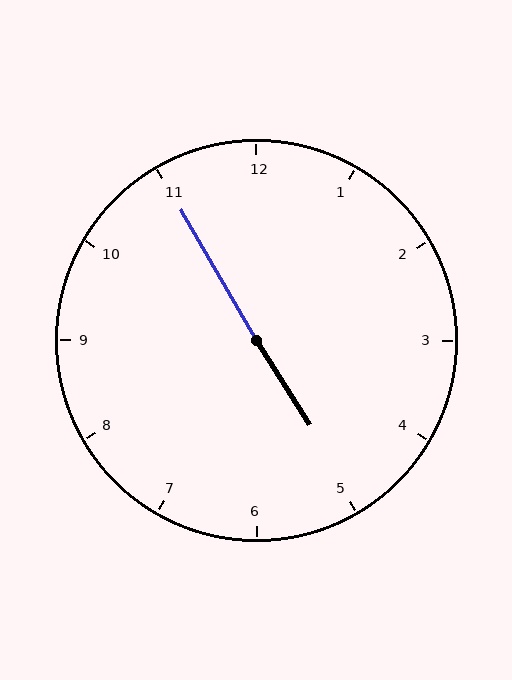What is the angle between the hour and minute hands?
Approximately 178 degrees.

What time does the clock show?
4:55.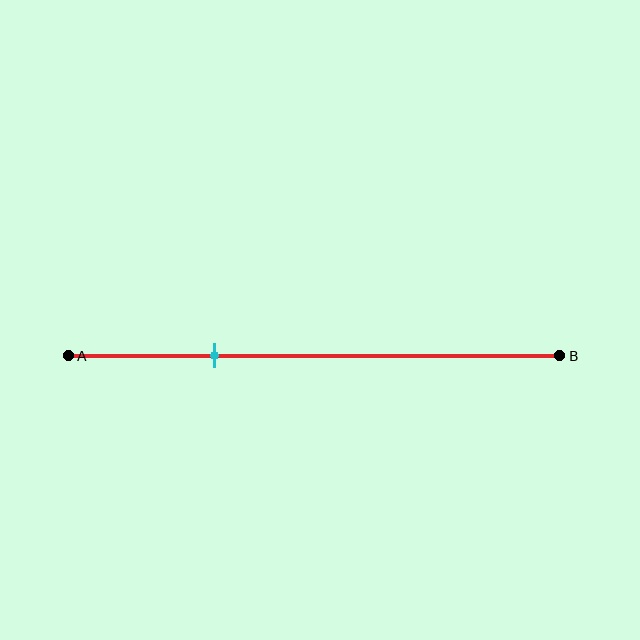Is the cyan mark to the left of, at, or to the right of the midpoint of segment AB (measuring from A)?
The cyan mark is to the left of the midpoint of segment AB.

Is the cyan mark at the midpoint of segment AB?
No, the mark is at about 30% from A, not at the 50% midpoint.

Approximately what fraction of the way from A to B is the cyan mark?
The cyan mark is approximately 30% of the way from A to B.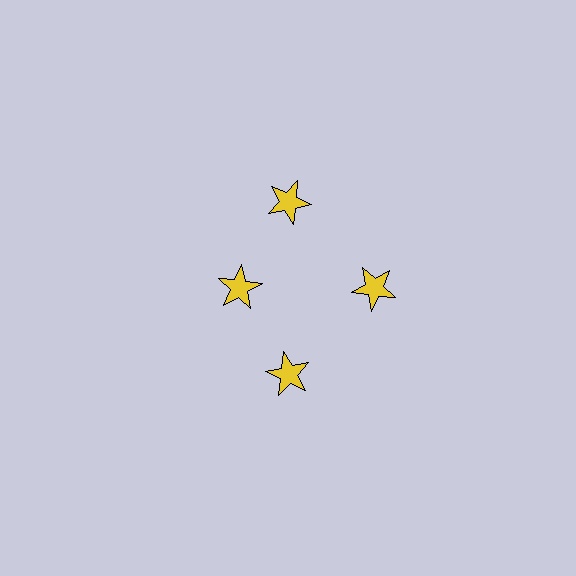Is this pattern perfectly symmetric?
No. The 4 yellow stars are arranged in a ring, but one element near the 9 o'clock position is pulled inward toward the center, breaking the 4-fold rotational symmetry.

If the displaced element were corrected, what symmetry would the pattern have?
It would have 4-fold rotational symmetry — the pattern would map onto itself every 90 degrees.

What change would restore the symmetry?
The symmetry would be restored by moving it outward, back onto the ring so that all 4 stars sit at equal angles and equal distance from the center.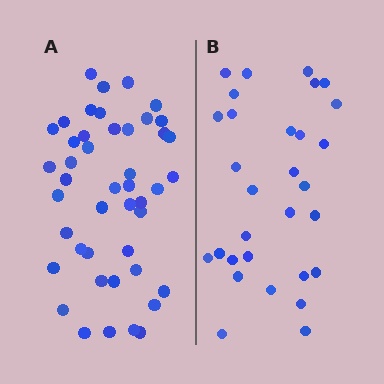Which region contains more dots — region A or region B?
Region A (the left region) has more dots.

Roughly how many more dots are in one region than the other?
Region A has approximately 15 more dots than region B.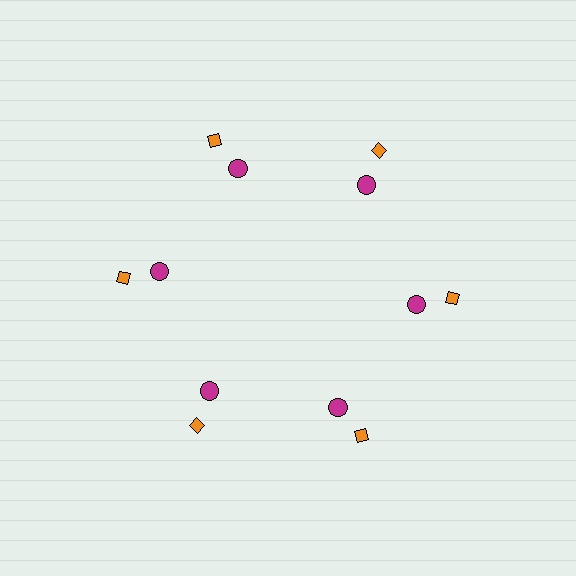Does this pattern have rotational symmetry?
Yes, this pattern has 6-fold rotational symmetry. It looks the same after rotating 60 degrees around the center.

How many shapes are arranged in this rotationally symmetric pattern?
There are 12 shapes, arranged in 6 groups of 2.